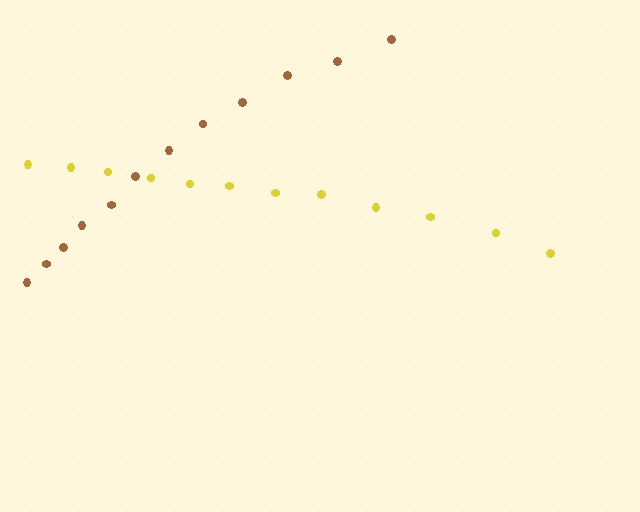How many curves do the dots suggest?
There are 2 distinct paths.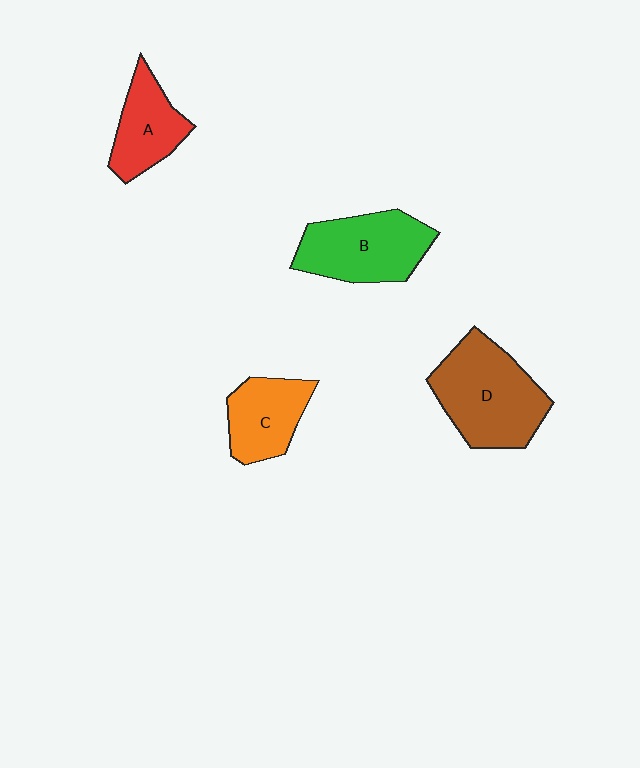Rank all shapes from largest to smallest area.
From largest to smallest: D (brown), B (green), C (orange), A (red).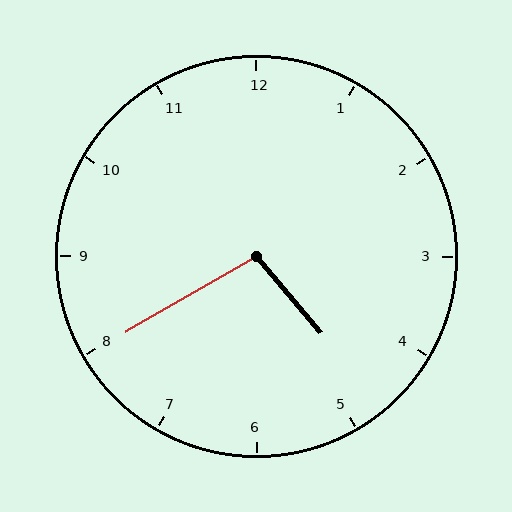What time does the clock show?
4:40.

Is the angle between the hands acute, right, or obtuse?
It is obtuse.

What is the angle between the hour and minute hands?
Approximately 100 degrees.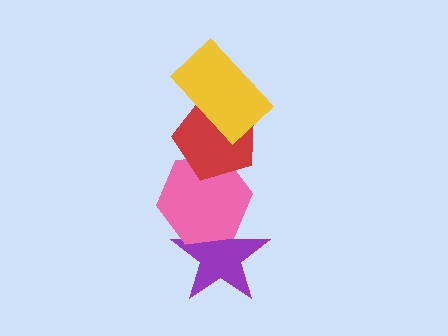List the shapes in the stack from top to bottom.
From top to bottom: the yellow rectangle, the red pentagon, the pink hexagon, the purple star.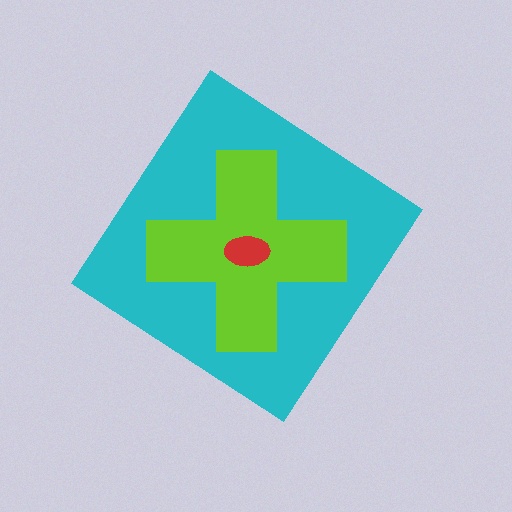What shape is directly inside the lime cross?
The red ellipse.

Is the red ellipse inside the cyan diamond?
Yes.